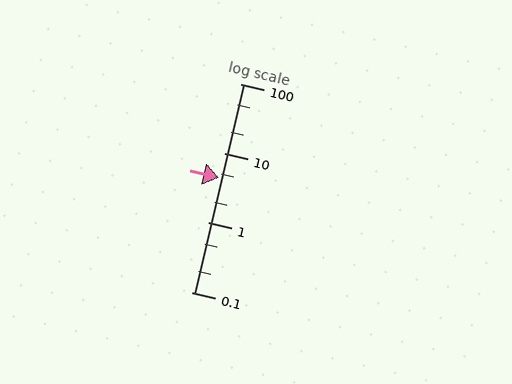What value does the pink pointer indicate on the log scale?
The pointer indicates approximately 4.5.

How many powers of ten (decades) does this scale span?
The scale spans 3 decades, from 0.1 to 100.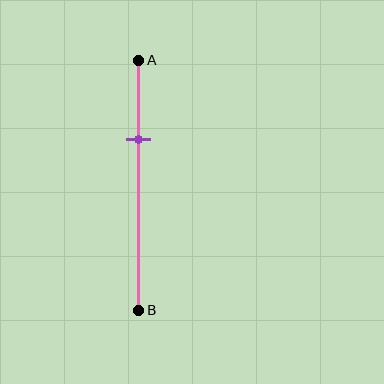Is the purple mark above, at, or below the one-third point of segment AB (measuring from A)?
The purple mark is approximately at the one-third point of segment AB.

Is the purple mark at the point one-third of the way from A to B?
Yes, the mark is approximately at the one-third point.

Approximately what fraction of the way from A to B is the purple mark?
The purple mark is approximately 30% of the way from A to B.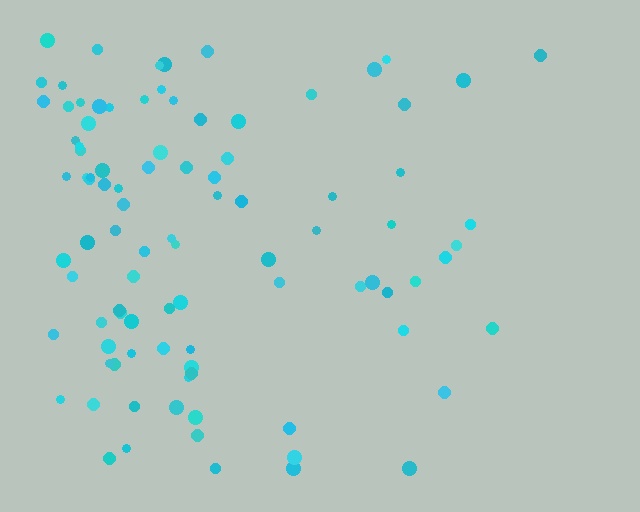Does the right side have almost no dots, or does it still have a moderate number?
Still a moderate number, just noticeably fewer than the left.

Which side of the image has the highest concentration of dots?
The left.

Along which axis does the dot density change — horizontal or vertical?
Horizontal.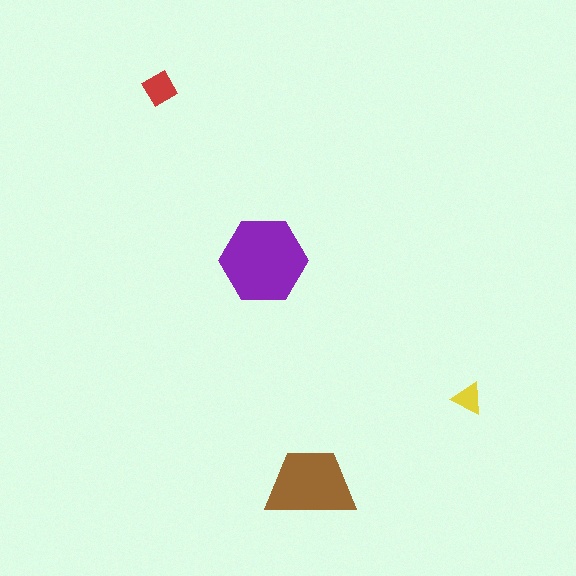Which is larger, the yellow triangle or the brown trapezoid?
The brown trapezoid.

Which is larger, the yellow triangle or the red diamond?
The red diamond.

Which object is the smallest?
The yellow triangle.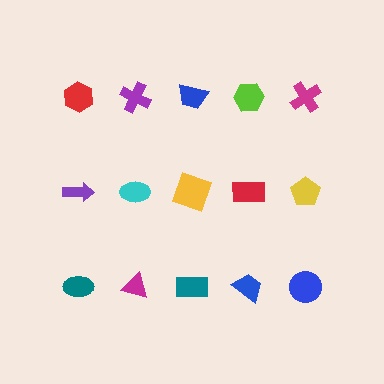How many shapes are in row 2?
5 shapes.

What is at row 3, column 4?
A blue trapezoid.